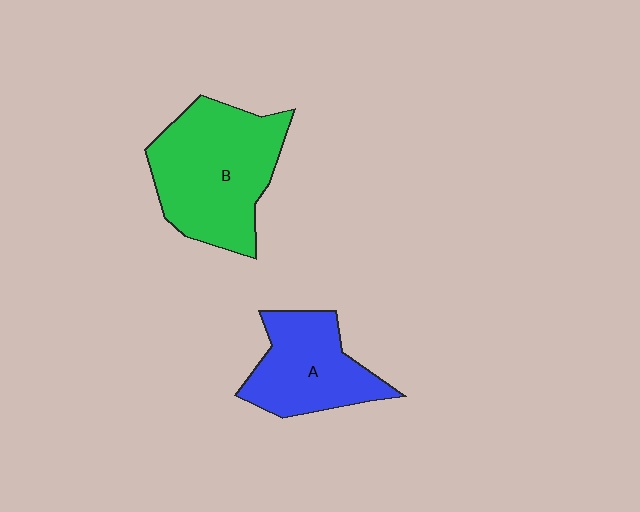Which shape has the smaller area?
Shape A (blue).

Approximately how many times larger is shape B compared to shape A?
Approximately 1.5 times.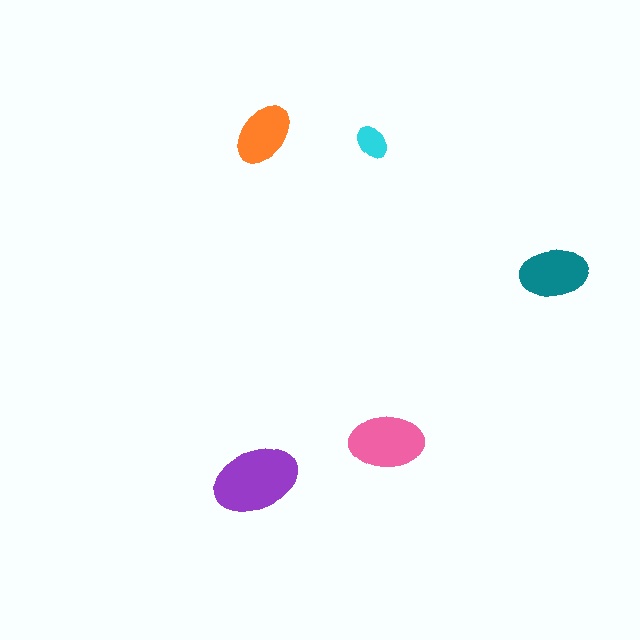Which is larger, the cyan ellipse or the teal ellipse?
The teal one.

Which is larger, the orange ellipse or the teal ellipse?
The teal one.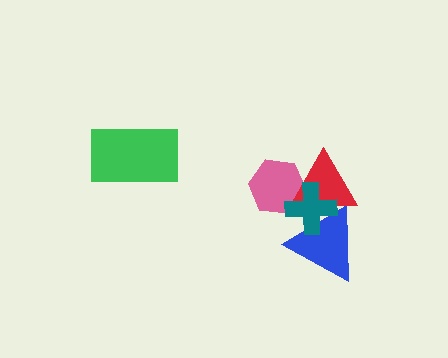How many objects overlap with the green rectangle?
0 objects overlap with the green rectangle.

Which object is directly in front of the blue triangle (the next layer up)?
The red triangle is directly in front of the blue triangle.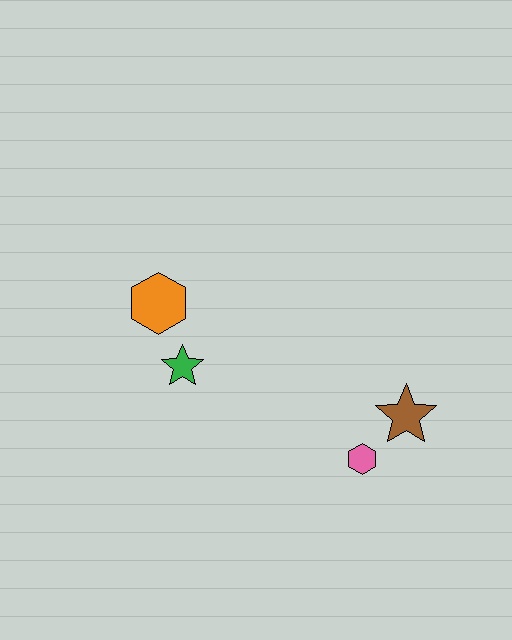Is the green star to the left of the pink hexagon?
Yes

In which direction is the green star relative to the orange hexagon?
The green star is below the orange hexagon.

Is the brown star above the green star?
No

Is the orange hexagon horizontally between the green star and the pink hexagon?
No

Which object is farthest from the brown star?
The orange hexagon is farthest from the brown star.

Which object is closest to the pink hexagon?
The brown star is closest to the pink hexagon.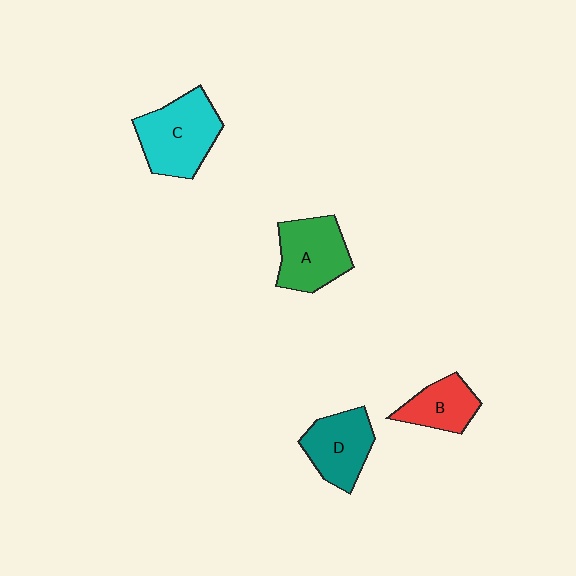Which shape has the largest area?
Shape C (cyan).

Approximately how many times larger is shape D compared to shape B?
Approximately 1.3 times.